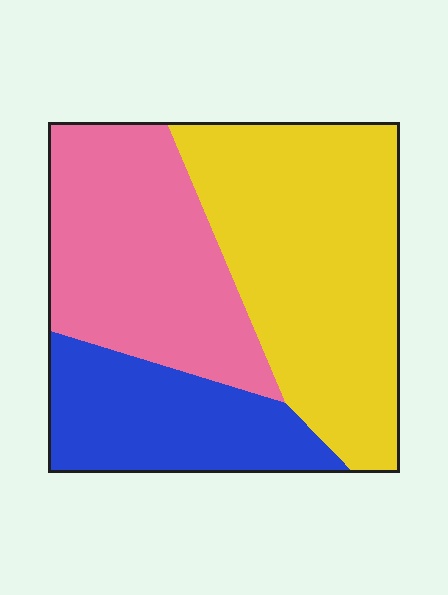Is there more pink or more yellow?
Yellow.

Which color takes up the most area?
Yellow, at roughly 45%.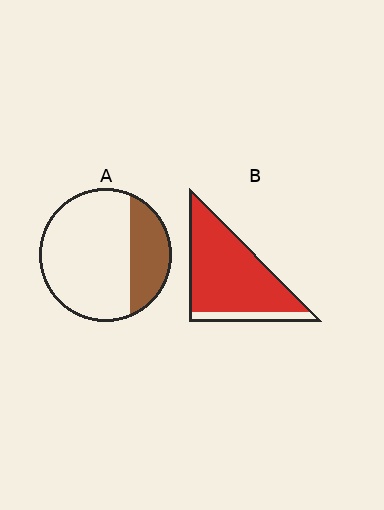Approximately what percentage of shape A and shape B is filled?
A is approximately 25% and B is approximately 85%.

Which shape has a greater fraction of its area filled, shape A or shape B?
Shape B.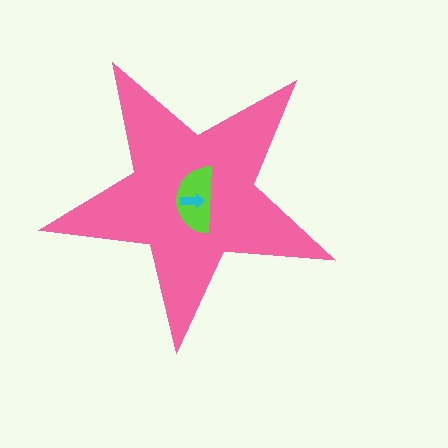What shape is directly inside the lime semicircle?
The cyan arrow.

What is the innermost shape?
The cyan arrow.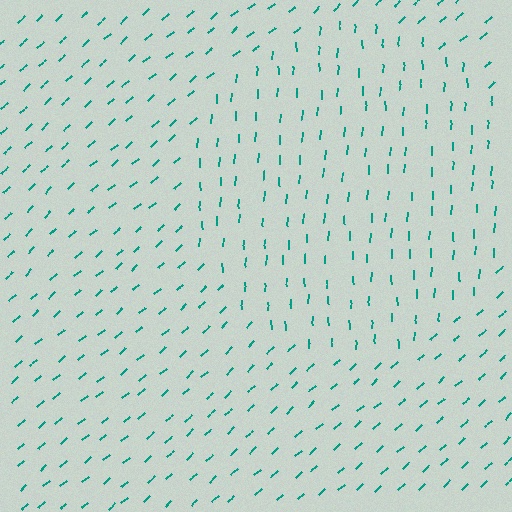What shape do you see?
I see a circle.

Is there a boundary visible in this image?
Yes, there is a texture boundary formed by a change in line orientation.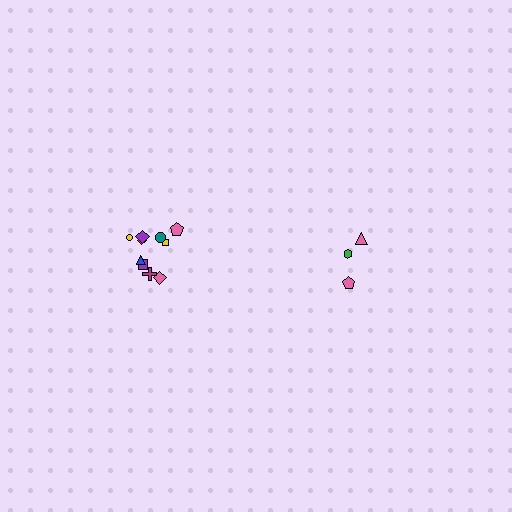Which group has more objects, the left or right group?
The left group.